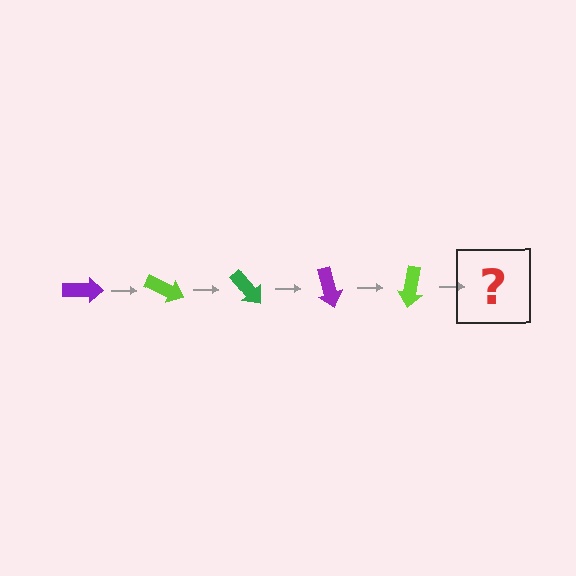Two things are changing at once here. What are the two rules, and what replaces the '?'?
The two rules are that it rotates 25 degrees each step and the color cycles through purple, lime, and green. The '?' should be a green arrow, rotated 125 degrees from the start.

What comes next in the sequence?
The next element should be a green arrow, rotated 125 degrees from the start.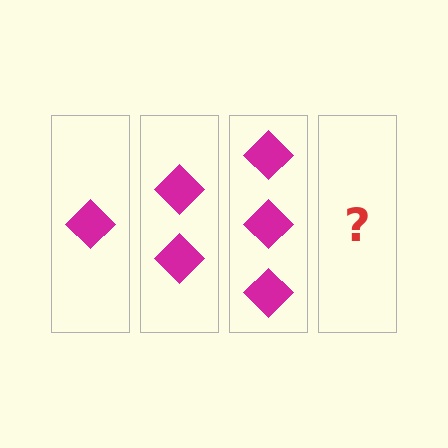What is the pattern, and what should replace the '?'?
The pattern is that each step adds one more diamond. The '?' should be 4 diamonds.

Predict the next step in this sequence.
The next step is 4 diamonds.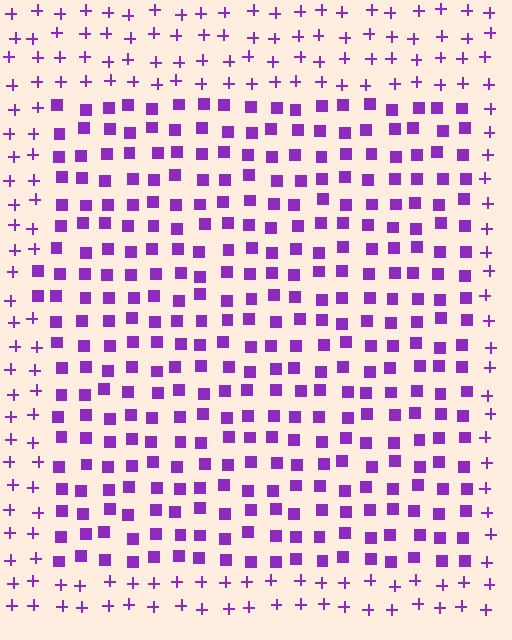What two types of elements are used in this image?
The image uses squares inside the rectangle region and plus signs outside it.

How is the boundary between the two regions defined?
The boundary is defined by a change in element shape: squares inside vs. plus signs outside. All elements share the same color and spacing.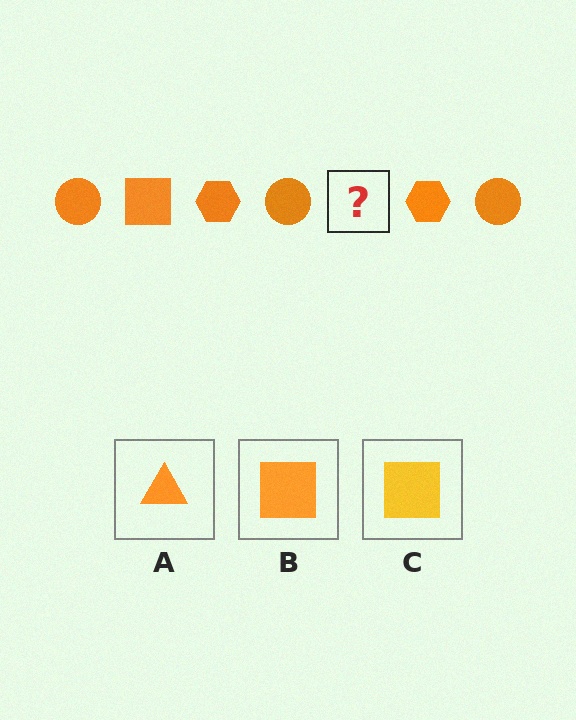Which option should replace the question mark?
Option B.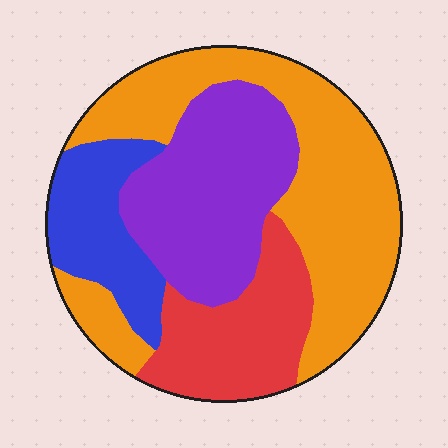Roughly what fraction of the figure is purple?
Purple covers roughly 25% of the figure.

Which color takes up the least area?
Blue, at roughly 15%.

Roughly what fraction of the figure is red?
Red takes up about one fifth (1/5) of the figure.